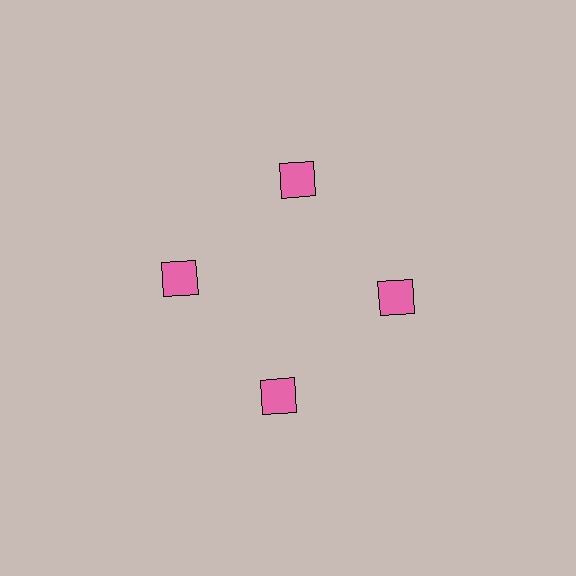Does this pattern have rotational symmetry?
Yes, this pattern has 4-fold rotational symmetry. It looks the same after rotating 90 degrees around the center.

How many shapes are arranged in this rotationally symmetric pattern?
There are 4 shapes, arranged in 4 groups of 1.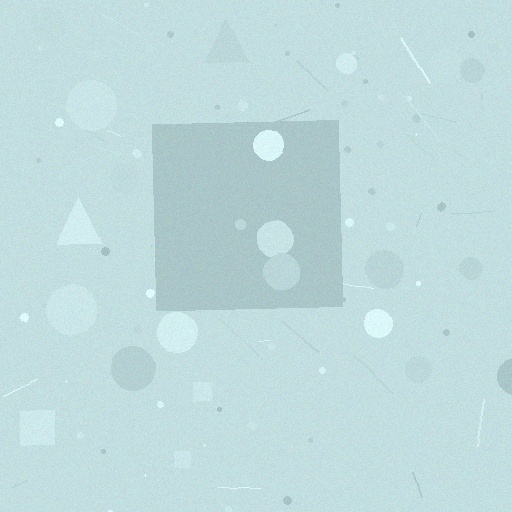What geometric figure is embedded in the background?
A square is embedded in the background.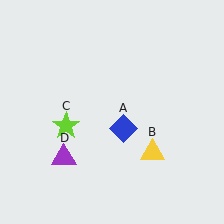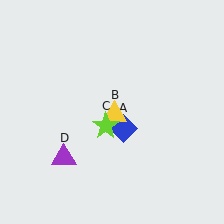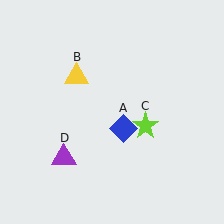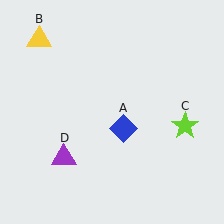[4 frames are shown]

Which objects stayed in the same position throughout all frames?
Blue diamond (object A) and purple triangle (object D) remained stationary.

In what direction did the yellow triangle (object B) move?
The yellow triangle (object B) moved up and to the left.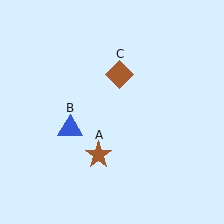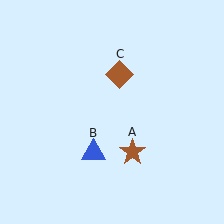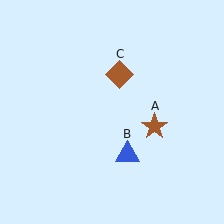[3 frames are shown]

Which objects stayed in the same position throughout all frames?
Brown diamond (object C) remained stationary.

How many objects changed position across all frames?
2 objects changed position: brown star (object A), blue triangle (object B).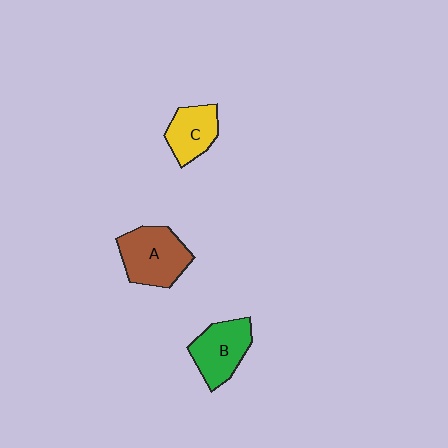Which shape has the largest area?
Shape A (brown).